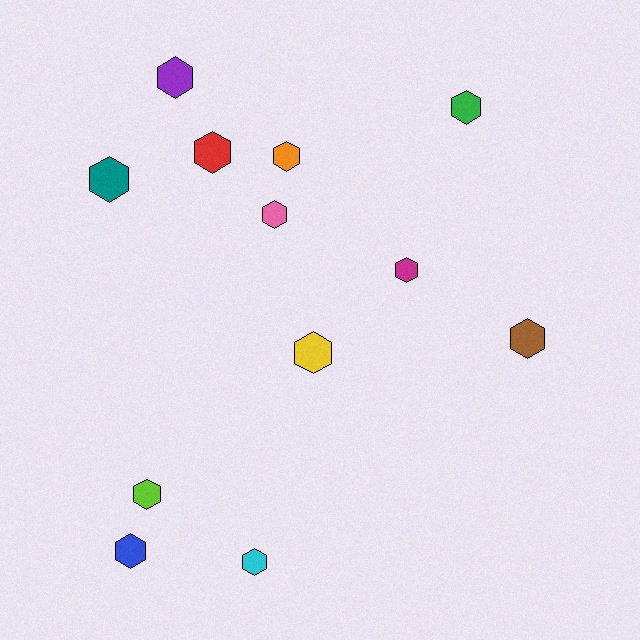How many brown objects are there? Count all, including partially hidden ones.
There is 1 brown object.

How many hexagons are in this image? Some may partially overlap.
There are 12 hexagons.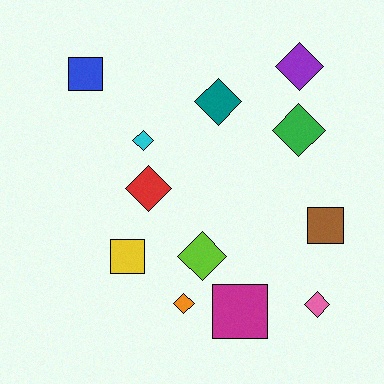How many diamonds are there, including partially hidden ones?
There are 8 diamonds.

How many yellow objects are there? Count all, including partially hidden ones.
There is 1 yellow object.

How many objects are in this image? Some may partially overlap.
There are 12 objects.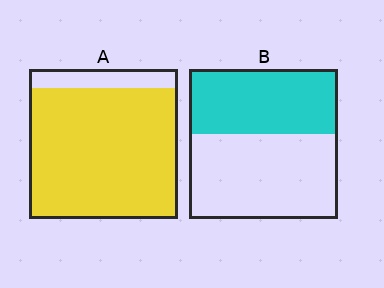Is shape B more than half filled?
No.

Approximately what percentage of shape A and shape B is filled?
A is approximately 85% and B is approximately 45%.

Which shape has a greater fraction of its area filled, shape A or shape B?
Shape A.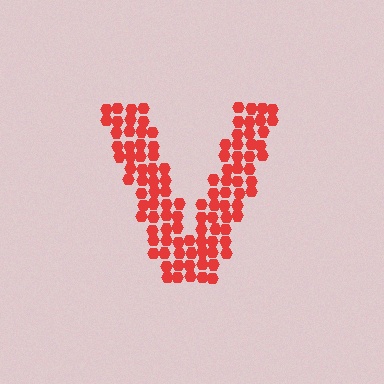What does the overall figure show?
The overall figure shows the letter V.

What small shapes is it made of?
It is made of small hexagons.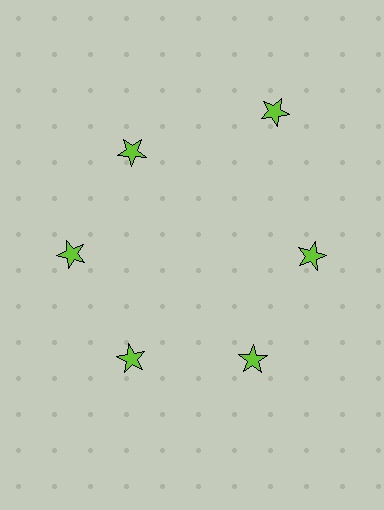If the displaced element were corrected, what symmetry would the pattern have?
It would have 6-fold rotational symmetry — the pattern would map onto itself every 60 degrees.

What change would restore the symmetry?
The symmetry would be restored by moving it inward, back onto the ring so that all 6 stars sit at equal angles and equal distance from the center.